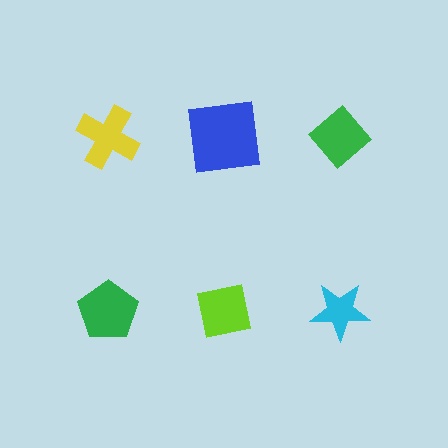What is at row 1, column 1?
A yellow cross.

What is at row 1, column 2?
A blue square.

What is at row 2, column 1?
A green pentagon.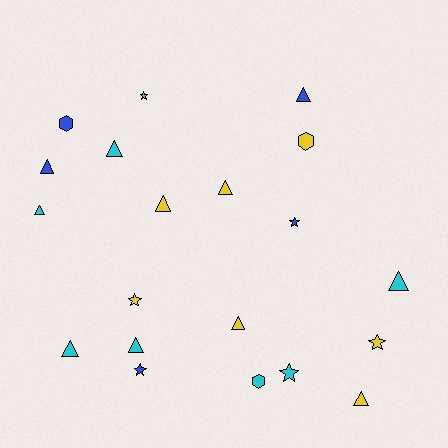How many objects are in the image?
There are 20 objects.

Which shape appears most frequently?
Triangle, with 11 objects.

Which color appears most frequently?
Cyan, with 8 objects.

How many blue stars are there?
There are 2 blue stars.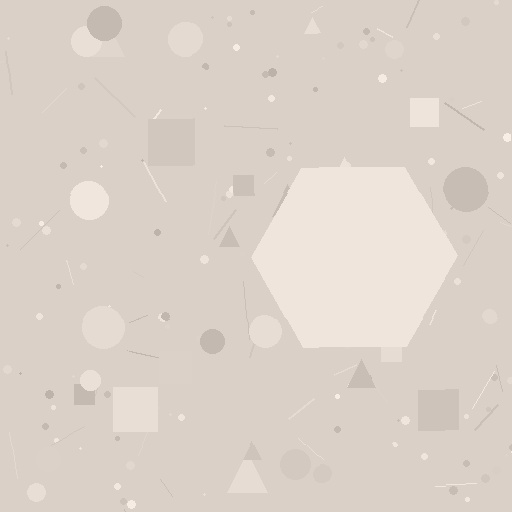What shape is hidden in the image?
A hexagon is hidden in the image.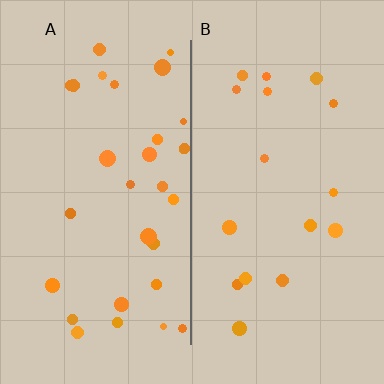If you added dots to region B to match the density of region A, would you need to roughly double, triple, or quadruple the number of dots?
Approximately double.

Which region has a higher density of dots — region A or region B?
A (the left).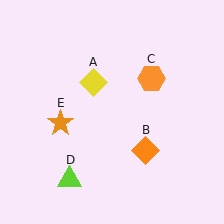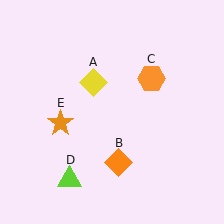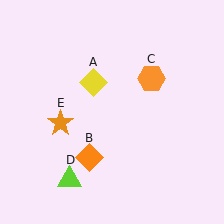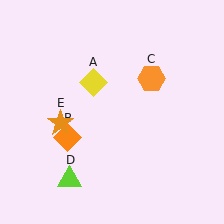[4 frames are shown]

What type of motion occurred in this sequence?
The orange diamond (object B) rotated clockwise around the center of the scene.